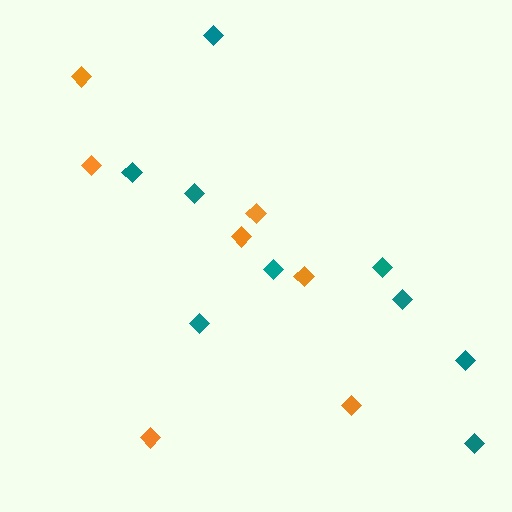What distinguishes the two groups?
There are 2 groups: one group of teal diamonds (9) and one group of orange diamonds (7).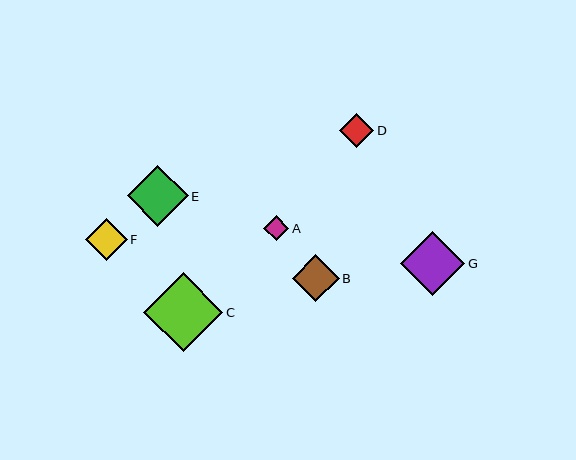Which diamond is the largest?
Diamond C is the largest with a size of approximately 79 pixels.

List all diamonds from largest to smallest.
From largest to smallest: C, G, E, B, F, D, A.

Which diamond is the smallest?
Diamond A is the smallest with a size of approximately 25 pixels.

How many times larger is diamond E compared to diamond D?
Diamond E is approximately 1.8 times the size of diamond D.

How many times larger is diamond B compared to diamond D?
Diamond B is approximately 1.4 times the size of diamond D.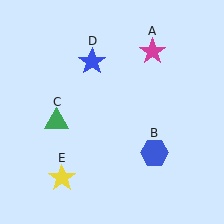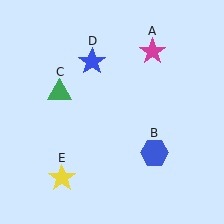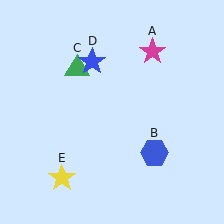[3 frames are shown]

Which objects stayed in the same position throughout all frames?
Magenta star (object A) and blue hexagon (object B) and blue star (object D) and yellow star (object E) remained stationary.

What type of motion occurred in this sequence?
The green triangle (object C) rotated clockwise around the center of the scene.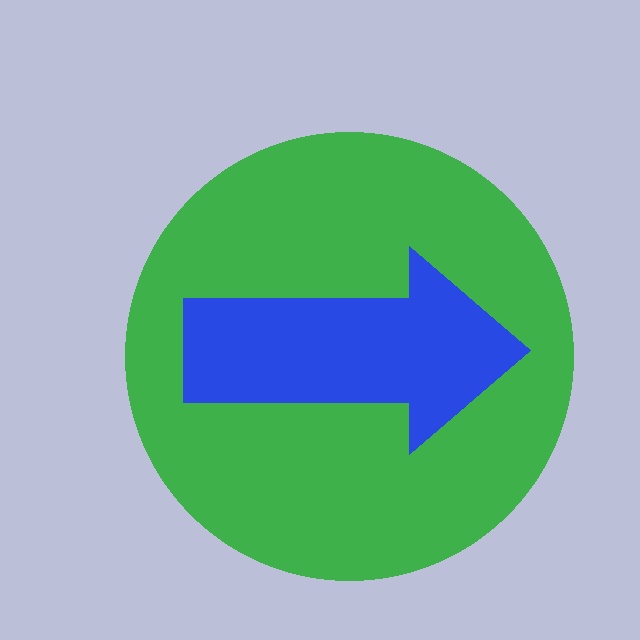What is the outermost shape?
The green circle.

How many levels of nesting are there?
2.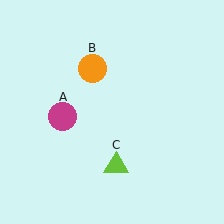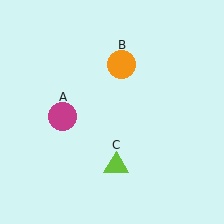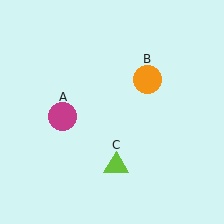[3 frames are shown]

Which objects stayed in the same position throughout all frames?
Magenta circle (object A) and lime triangle (object C) remained stationary.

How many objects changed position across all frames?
1 object changed position: orange circle (object B).